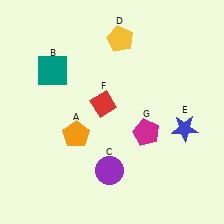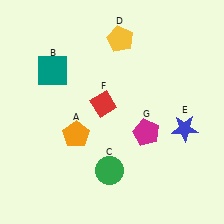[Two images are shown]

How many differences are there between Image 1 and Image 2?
There is 1 difference between the two images.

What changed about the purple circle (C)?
In Image 1, C is purple. In Image 2, it changed to green.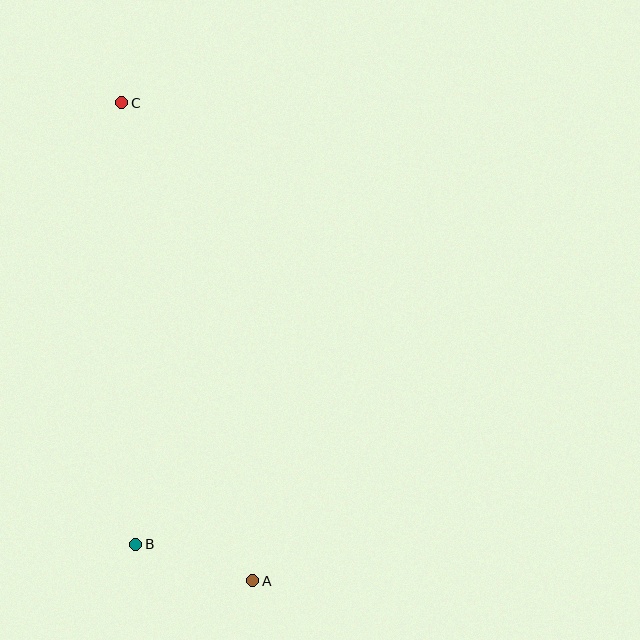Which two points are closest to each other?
Points A and B are closest to each other.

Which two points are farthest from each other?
Points A and C are farthest from each other.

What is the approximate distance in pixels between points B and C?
The distance between B and C is approximately 442 pixels.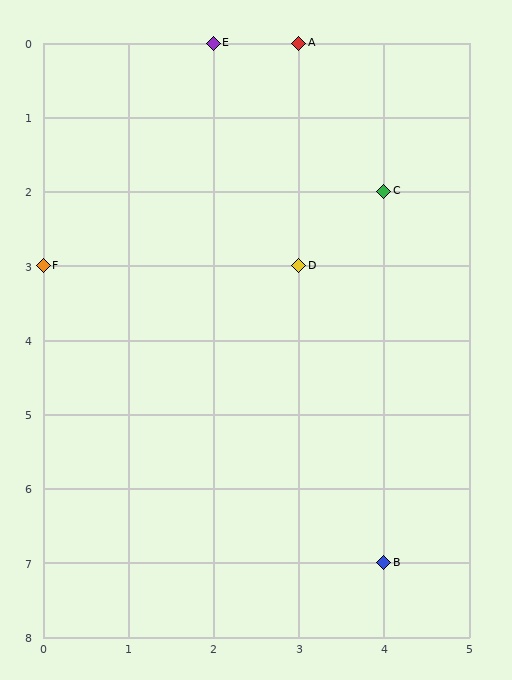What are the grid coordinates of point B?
Point B is at grid coordinates (4, 7).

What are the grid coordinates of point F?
Point F is at grid coordinates (0, 3).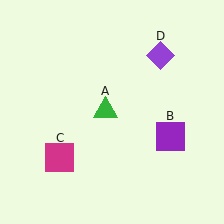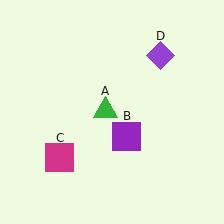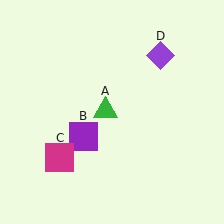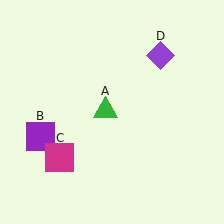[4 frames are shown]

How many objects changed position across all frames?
1 object changed position: purple square (object B).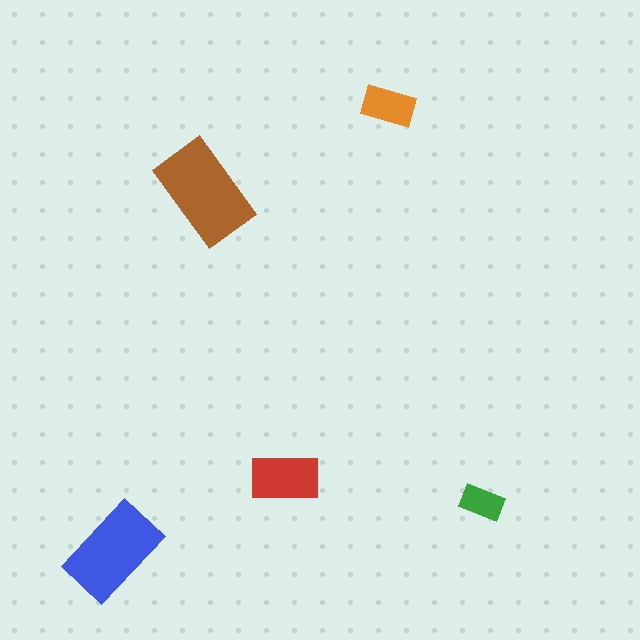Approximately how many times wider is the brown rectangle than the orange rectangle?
About 2 times wider.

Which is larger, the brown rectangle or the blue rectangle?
The brown one.